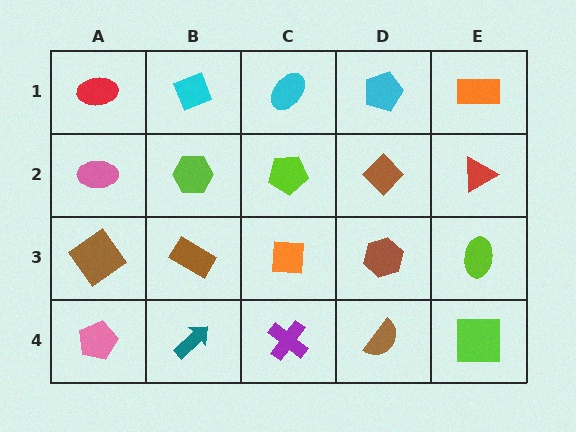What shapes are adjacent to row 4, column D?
A brown hexagon (row 3, column D), a purple cross (row 4, column C), a lime square (row 4, column E).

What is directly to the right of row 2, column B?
A lime pentagon.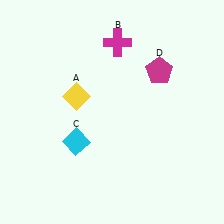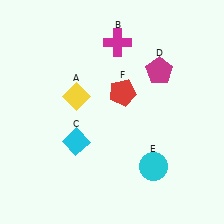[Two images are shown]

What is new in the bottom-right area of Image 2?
A cyan circle (E) was added in the bottom-right area of Image 2.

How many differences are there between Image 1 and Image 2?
There are 2 differences between the two images.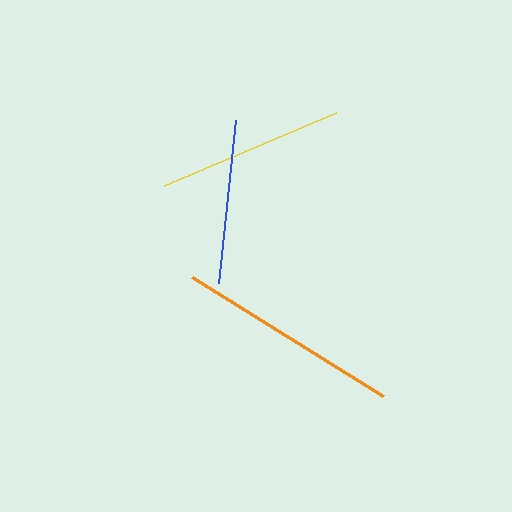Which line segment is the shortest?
The blue line is the shortest at approximately 164 pixels.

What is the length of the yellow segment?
The yellow segment is approximately 186 pixels long.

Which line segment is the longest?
The orange line is the longest at approximately 225 pixels.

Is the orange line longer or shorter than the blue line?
The orange line is longer than the blue line.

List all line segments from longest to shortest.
From longest to shortest: orange, yellow, blue.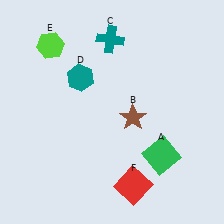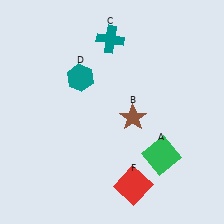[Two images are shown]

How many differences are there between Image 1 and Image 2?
There is 1 difference between the two images.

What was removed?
The lime hexagon (E) was removed in Image 2.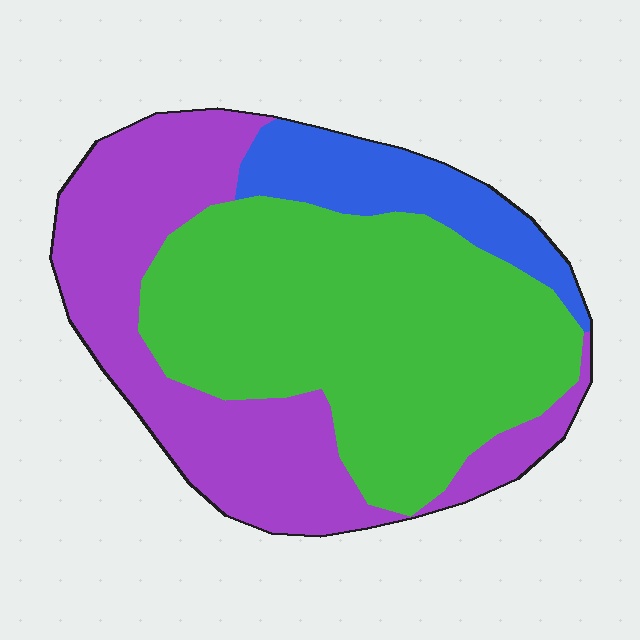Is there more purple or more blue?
Purple.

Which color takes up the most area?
Green, at roughly 50%.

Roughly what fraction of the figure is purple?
Purple covers around 35% of the figure.